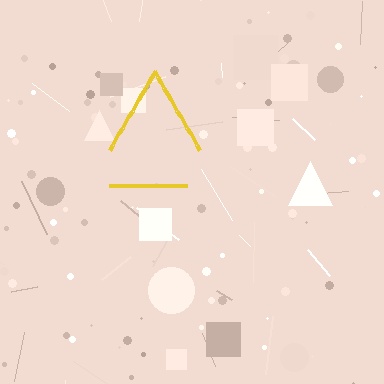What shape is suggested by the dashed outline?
The dashed outline suggests a triangle.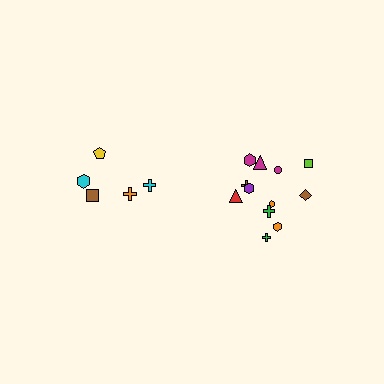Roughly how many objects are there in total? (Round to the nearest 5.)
Roughly 15 objects in total.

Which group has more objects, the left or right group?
The right group.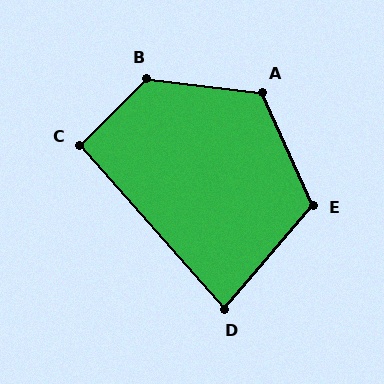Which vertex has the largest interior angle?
B, at approximately 128 degrees.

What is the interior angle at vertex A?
Approximately 121 degrees (obtuse).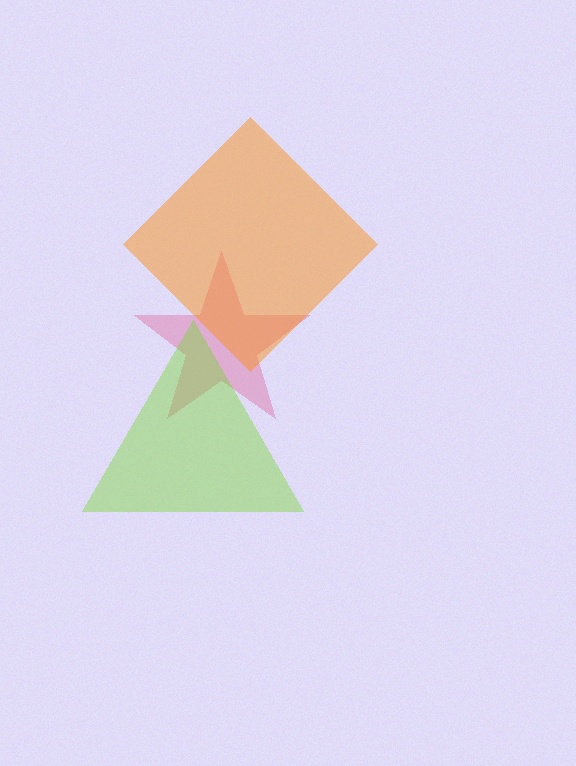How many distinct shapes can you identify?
There are 3 distinct shapes: a pink star, a lime triangle, an orange diamond.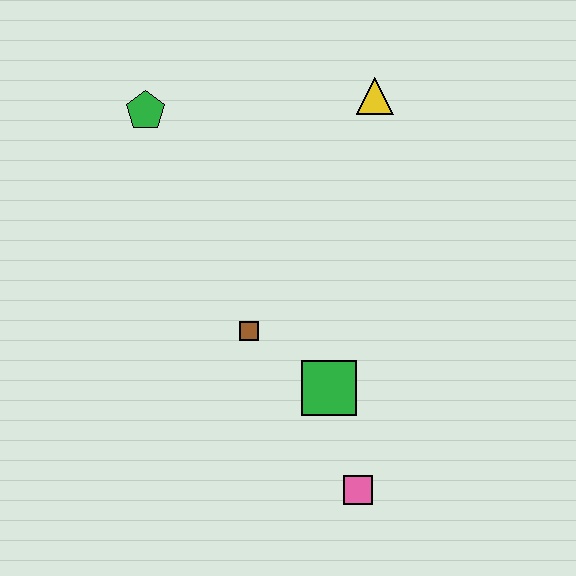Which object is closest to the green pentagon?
The yellow triangle is closest to the green pentagon.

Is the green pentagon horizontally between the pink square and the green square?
No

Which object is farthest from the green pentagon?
The pink square is farthest from the green pentagon.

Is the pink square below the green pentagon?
Yes